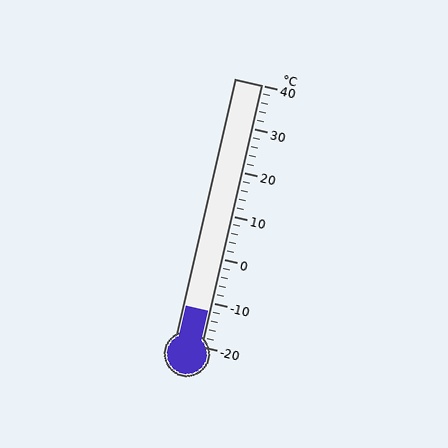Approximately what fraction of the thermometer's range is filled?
The thermometer is filled to approximately 15% of its range.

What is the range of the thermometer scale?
The thermometer scale ranges from -20°C to 40°C.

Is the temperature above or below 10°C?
The temperature is below 10°C.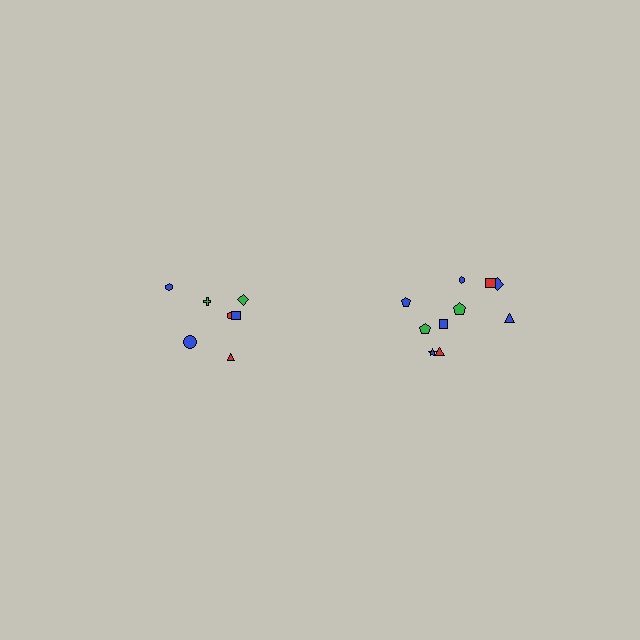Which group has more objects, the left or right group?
The right group.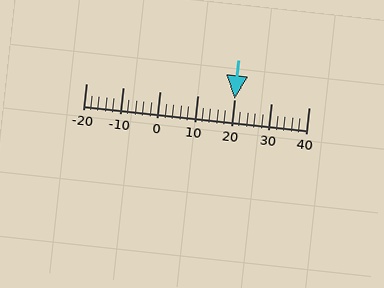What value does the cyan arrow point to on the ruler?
The cyan arrow points to approximately 20.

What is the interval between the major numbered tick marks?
The major tick marks are spaced 10 units apart.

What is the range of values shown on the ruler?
The ruler shows values from -20 to 40.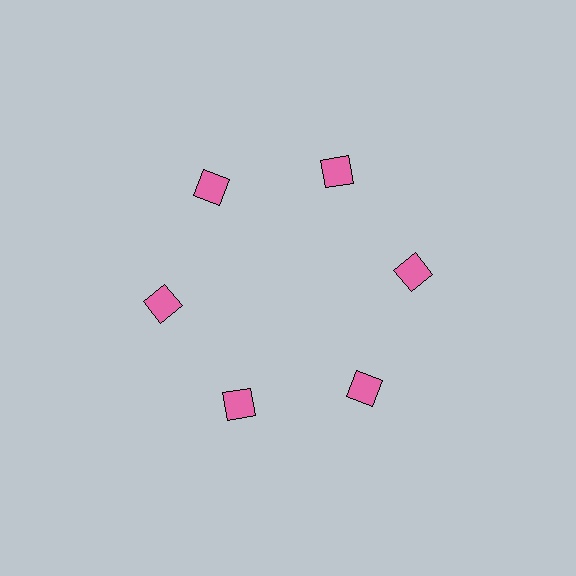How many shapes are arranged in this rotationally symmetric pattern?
There are 6 shapes, arranged in 6 groups of 1.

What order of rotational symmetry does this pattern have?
This pattern has 6-fold rotational symmetry.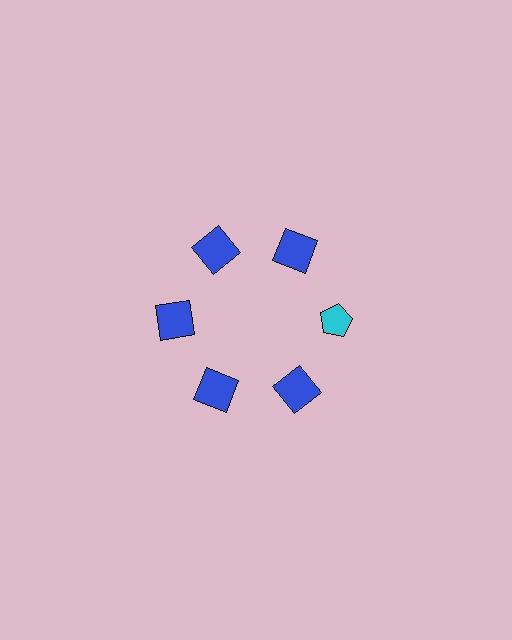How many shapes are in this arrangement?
There are 6 shapes arranged in a ring pattern.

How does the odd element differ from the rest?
It differs in both color (cyan instead of blue) and shape (pentagon instead of square).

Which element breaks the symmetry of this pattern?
The cyan pentagon at roughly the 3 o'clock position breaks the symmetry. All other shapes are blue squares.